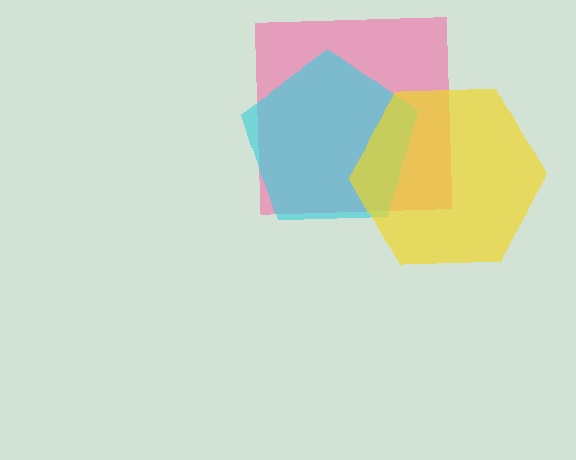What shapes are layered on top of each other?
The layered shapes are: a pink square, a cyan pentagon, a yellow hexagon.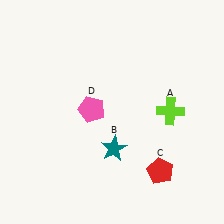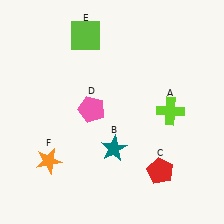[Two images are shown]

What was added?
A lime square (E), an orange star (F) were added in Image 2.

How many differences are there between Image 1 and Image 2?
There are 2 differences between the two images.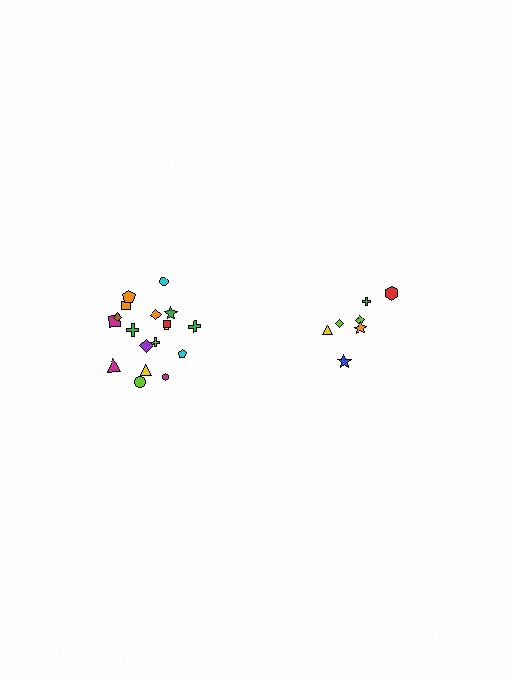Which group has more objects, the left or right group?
The left group.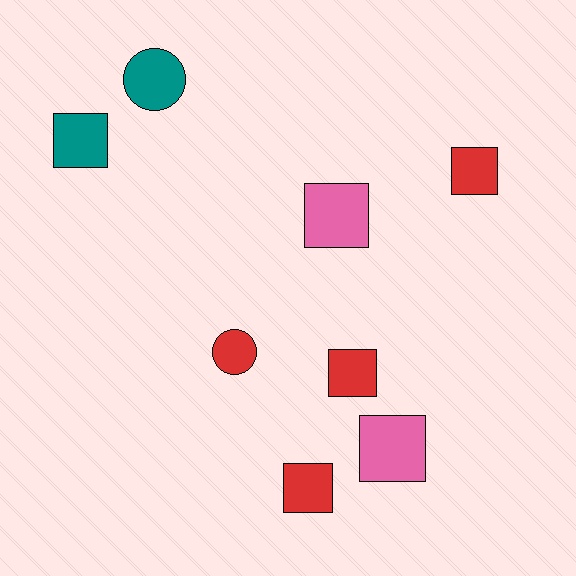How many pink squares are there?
There are 2 pink squares.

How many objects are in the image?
There are 8 objects.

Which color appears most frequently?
Red, with 4 objects.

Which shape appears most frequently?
Square, with 6 objects.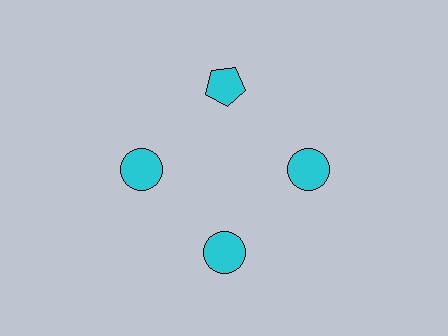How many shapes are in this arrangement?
There are 4 shapes arranged in a ring pattern.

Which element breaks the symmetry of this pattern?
The cyan pentagon at roughly the 12 o'clock position breaks the symmetry. All other shapes are cyan circles.